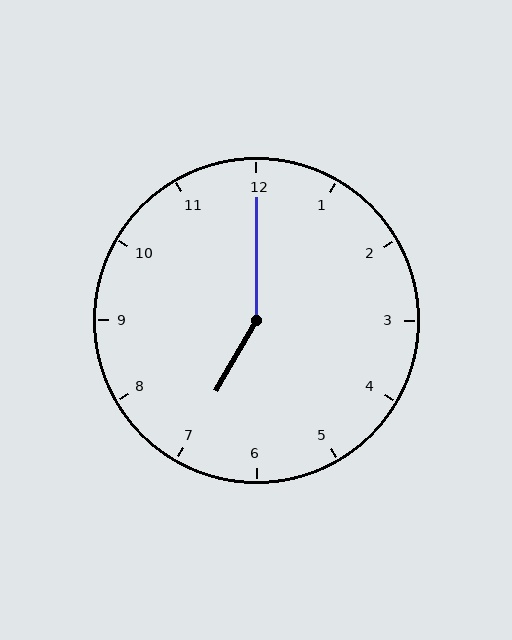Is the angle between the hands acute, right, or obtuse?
It is obtuse.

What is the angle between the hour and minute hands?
Approximately 150 degrees.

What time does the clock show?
7:00.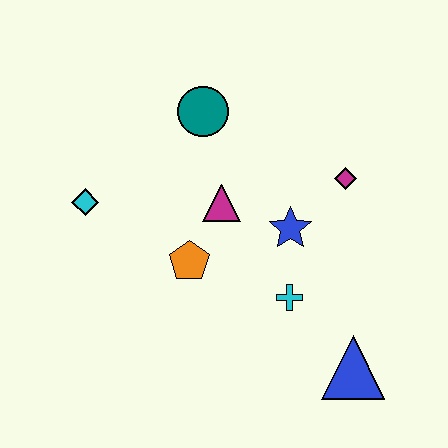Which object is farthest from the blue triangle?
The cyan diamond is farthest from the blue triangle.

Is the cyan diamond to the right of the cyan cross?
No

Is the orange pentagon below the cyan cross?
No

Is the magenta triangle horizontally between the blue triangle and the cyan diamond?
Yes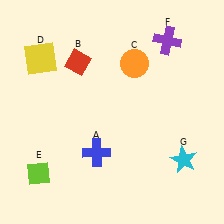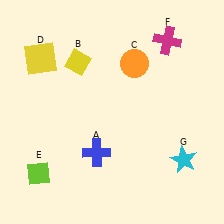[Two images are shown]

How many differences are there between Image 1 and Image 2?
There are 2 differences between the two images.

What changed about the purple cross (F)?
In Image 1, F is purple. In Image 2, it changed to magenta.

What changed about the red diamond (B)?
In Image 1, B is red. In Image 2, it changed to yellow.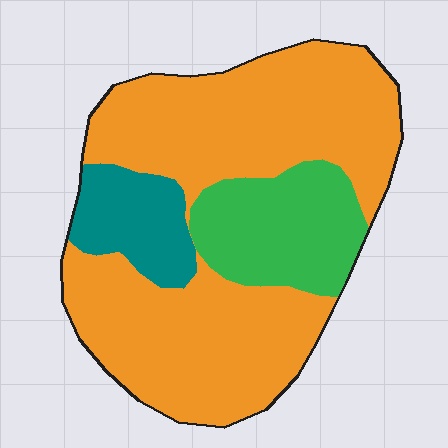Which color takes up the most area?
Orange, at roughly 70%.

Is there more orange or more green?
Orange.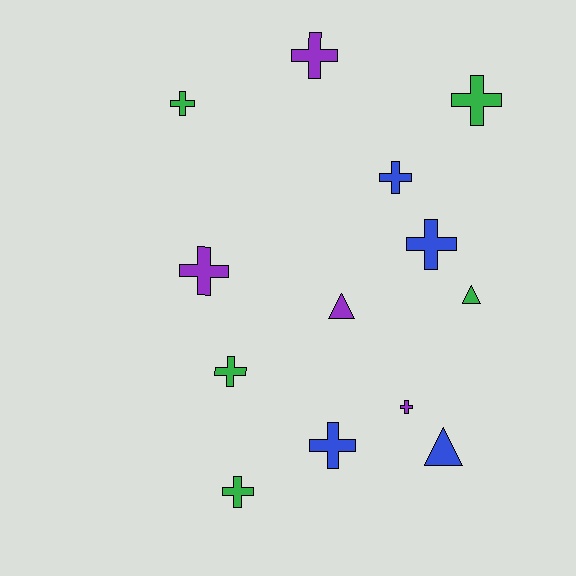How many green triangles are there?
There is 1 green triangle.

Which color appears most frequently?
Green, with 5 objects.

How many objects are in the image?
There are 13 objects.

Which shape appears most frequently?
Cross, with 10 objects.